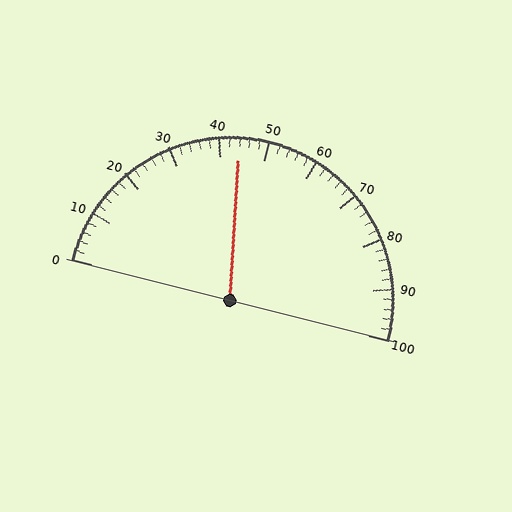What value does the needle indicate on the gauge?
The needle indicates approximately 44.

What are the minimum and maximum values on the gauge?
The gauge ranges from 0 to 100.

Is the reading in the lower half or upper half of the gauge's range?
The reading is in the lower half of the range (0 to 100).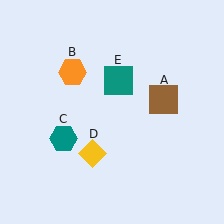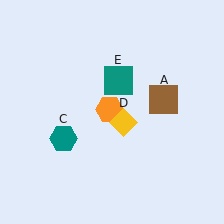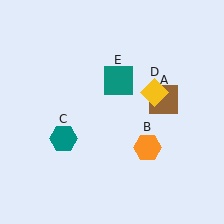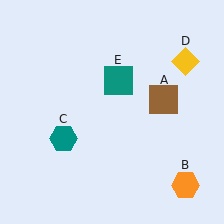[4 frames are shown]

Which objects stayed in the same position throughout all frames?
Brown square (object A) and teal hexagon (object C) and teal square (object E) remained stationary.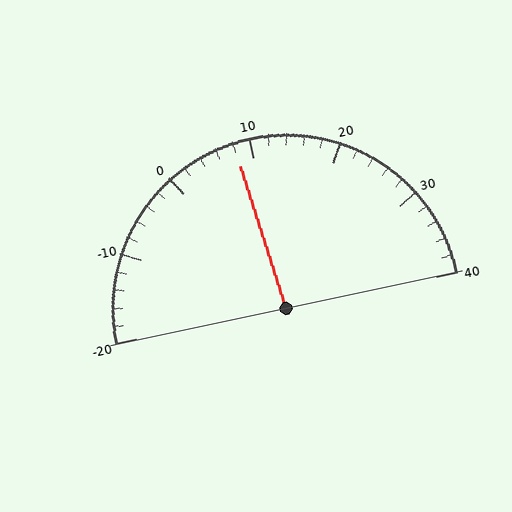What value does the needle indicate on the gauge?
The needle indicates approximately 8.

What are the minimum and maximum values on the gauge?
The gauge ranges from -20 to 40.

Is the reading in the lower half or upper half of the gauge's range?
The reading is in the lower half of the range (-20 to 40).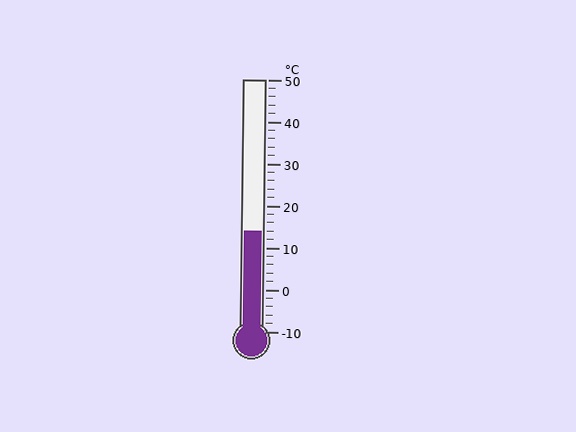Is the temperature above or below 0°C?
The temperature is above 0°C.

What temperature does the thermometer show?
The thermometer shows approximately 14°C.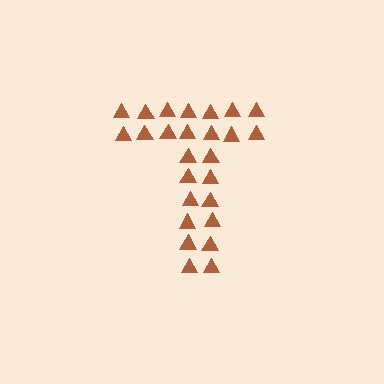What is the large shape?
The large shape is the letter T.